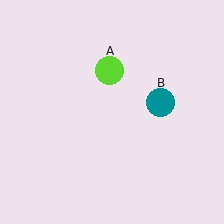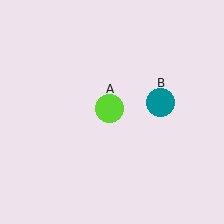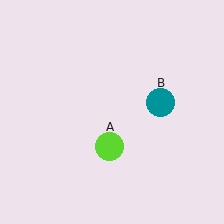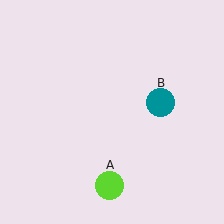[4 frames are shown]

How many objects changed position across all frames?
1 object changed position: lime circle (object A).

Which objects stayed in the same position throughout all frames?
Teal circle (object B) remained stationary.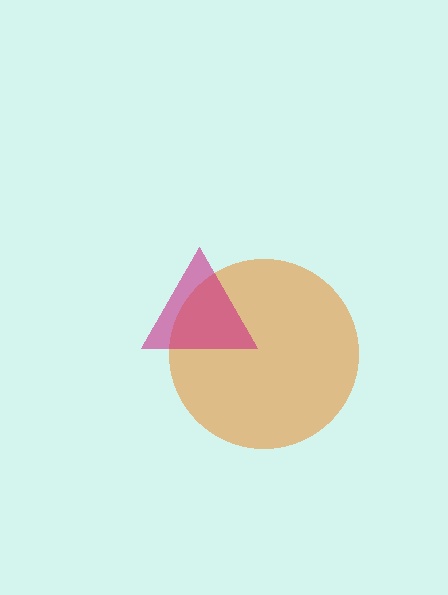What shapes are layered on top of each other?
The layered shapes are: an orange circle, a magenta triangle.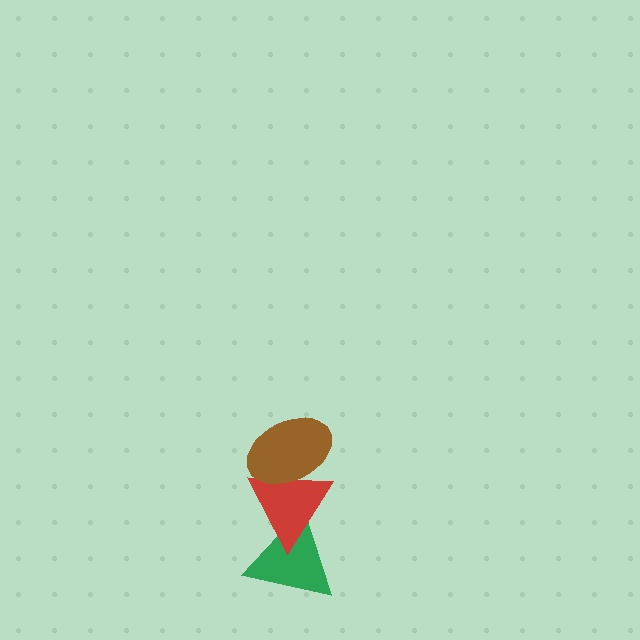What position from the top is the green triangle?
The green triangle is 3rd from the top.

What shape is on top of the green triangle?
The red triangle is on top of the green triangle.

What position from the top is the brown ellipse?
The brown ellipse is 1st from the top.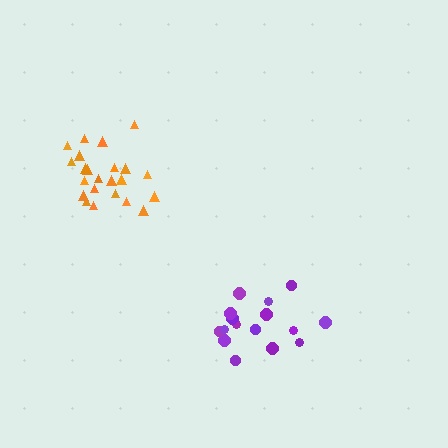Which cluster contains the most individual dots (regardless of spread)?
Orange (23).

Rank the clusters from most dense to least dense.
orange, purple.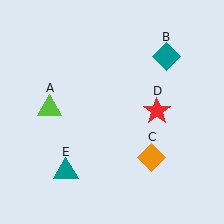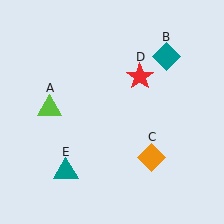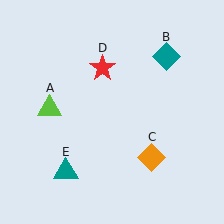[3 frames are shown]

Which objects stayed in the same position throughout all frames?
Lime triangle (object A) and teal diamond (object B) and orange diamond (object C) and teal triangle (object E) remained stationary.